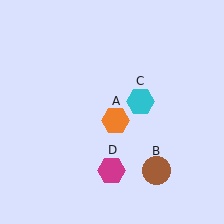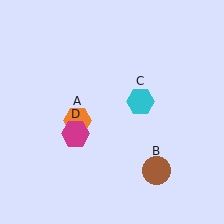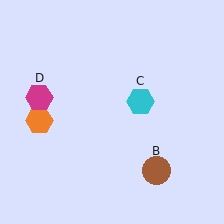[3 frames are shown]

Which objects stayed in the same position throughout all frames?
Brown circle (object B) and cyan hexagon (object C) remained stationary.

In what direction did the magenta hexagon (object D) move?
The magenta hexagon (object D) moved up and to the left.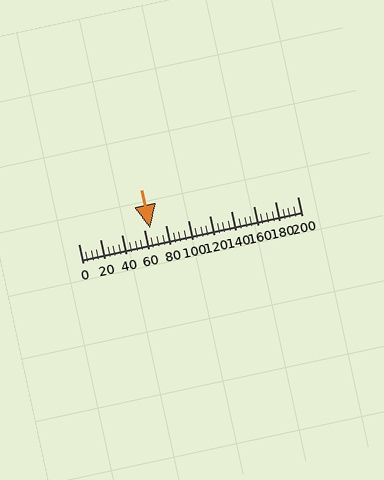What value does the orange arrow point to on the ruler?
The orange arrow points to approximately 65.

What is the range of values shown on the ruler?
The ruler shows values from 0 to 200.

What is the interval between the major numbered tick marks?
The major tick marks are spaced 20 units apart.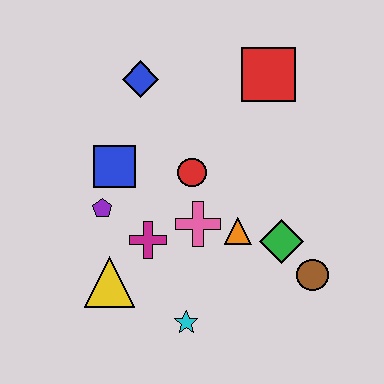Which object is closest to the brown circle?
The green diamond is closest to the brown circle.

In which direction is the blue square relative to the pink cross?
The blue square is to the left of the pink cross.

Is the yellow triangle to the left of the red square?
Yes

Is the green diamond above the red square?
No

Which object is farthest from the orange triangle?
The blue diamond is farthest from the orange triangle.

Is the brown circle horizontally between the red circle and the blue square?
No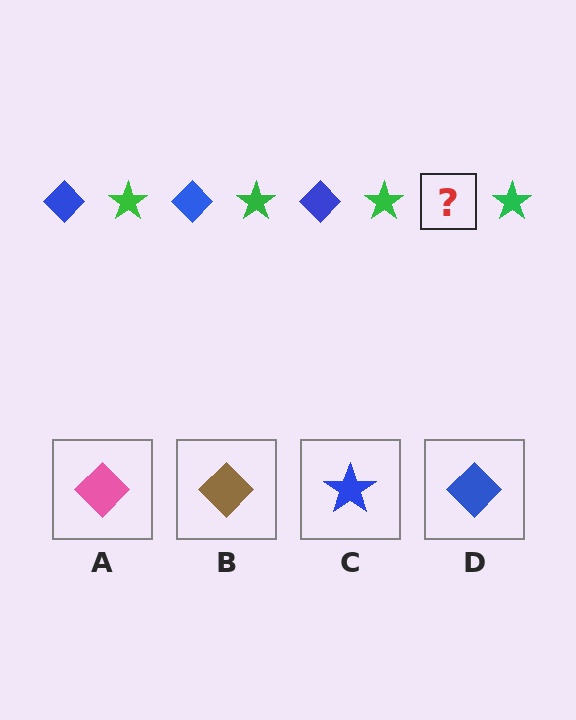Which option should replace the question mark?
Option D.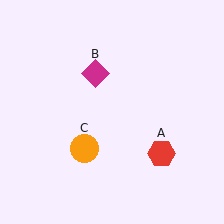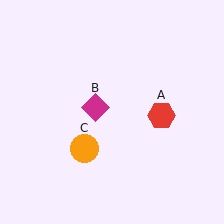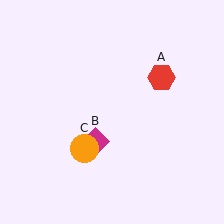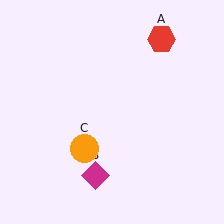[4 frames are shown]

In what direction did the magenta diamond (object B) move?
The magenta diamond (object B) moved down.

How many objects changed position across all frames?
2 objects changed position: red hexagon (object A), magenta diamond (object B).